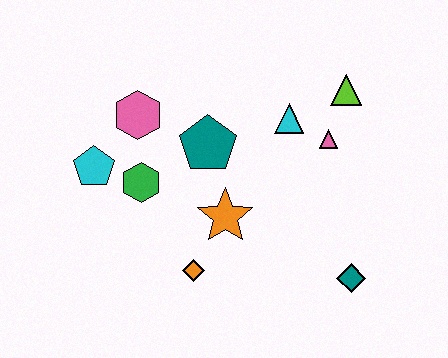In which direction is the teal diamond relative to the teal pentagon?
The teal diamond is to the right of the teal pentagon.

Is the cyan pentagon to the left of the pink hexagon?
Yes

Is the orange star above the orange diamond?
Yes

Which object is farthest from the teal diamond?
The cyan pentagon is farthest from the teal diamond.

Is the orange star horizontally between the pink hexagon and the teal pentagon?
No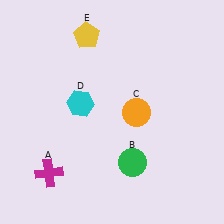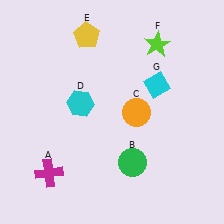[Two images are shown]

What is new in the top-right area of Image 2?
A cyan diamond (G) was added in the top-right area of Image 2.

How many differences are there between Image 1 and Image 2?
There are 2 differences between the two images.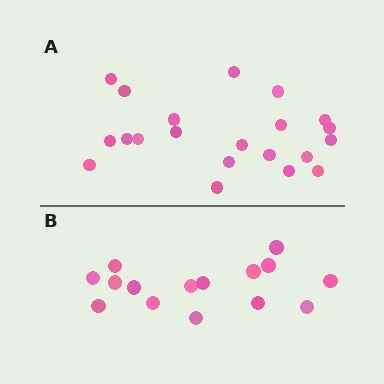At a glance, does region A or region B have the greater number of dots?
Region A (the top region) has more dots.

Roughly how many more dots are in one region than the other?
Region A has about 6 more dots than region B.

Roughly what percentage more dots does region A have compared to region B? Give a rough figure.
About 40% more.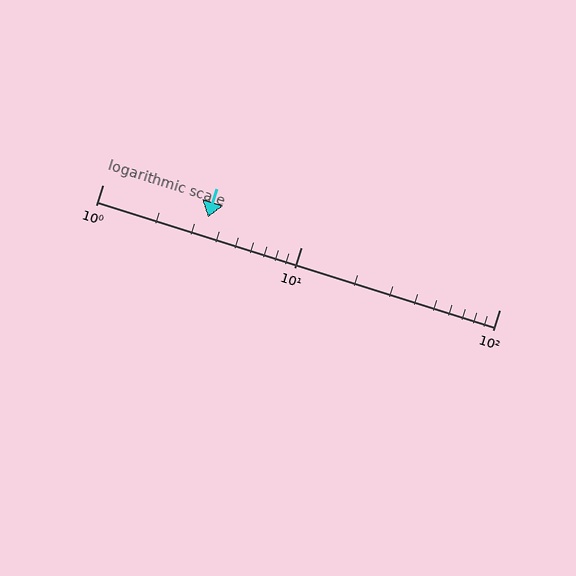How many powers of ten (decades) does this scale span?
The scale spans 2 decades, from 1 to 100.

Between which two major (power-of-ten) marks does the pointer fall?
The pointer is between 1 and 10.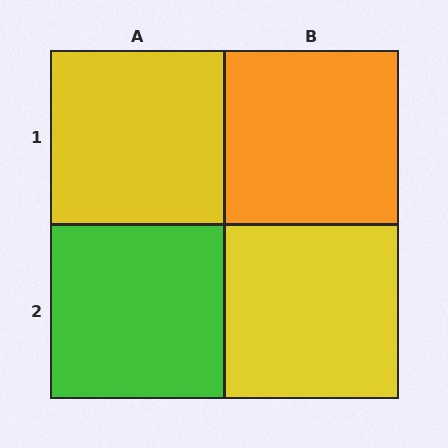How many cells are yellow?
2 cells are yellow.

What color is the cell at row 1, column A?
Yellow.